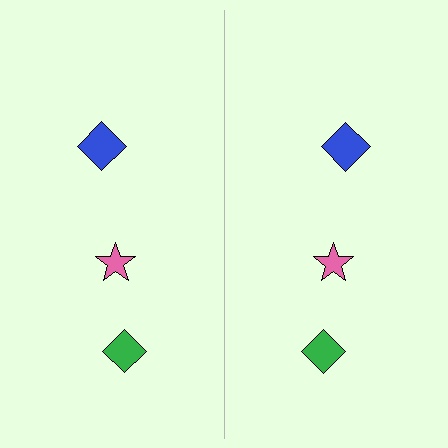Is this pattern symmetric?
Yes, this pattern has bilateral (reflection) symmetry.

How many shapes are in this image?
There are 6 shapes in this image.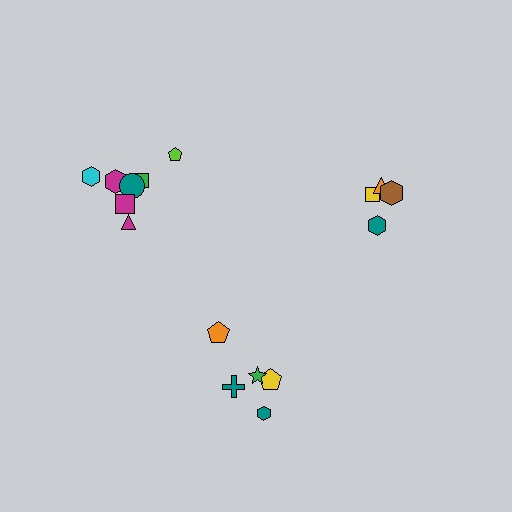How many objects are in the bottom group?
There are 5 objects.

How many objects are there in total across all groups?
There are 16 objects.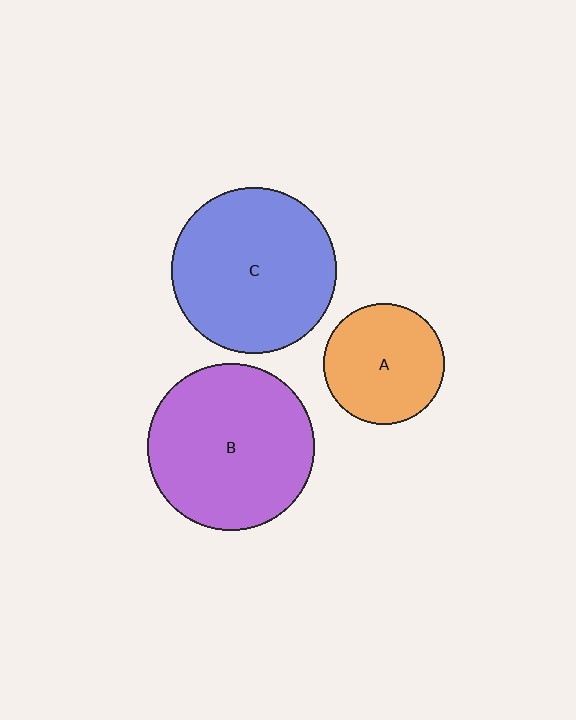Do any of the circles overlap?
No, none of the circles overlap.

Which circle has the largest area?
Circle B (purple).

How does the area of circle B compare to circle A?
Approximately 1.9 times.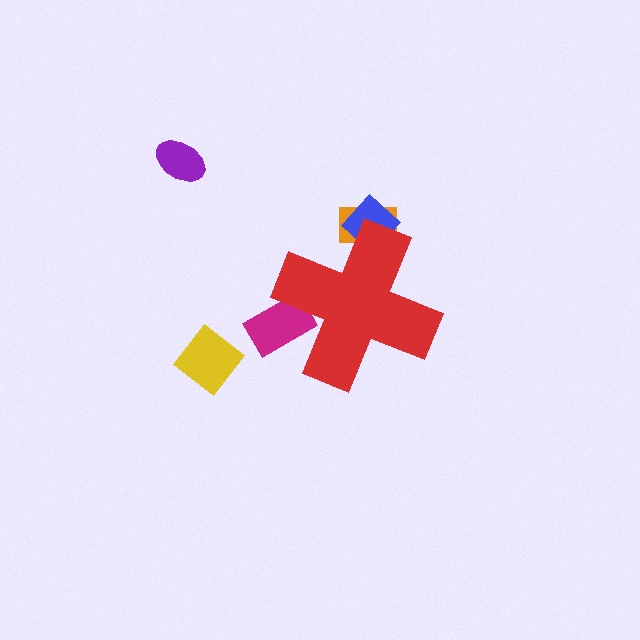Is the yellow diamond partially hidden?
No, the yellow diamond is fully visible.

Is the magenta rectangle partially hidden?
Yes, the magenta rectangle is partially hidden behind the red cross.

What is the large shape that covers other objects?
A red cross.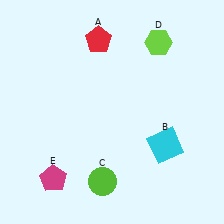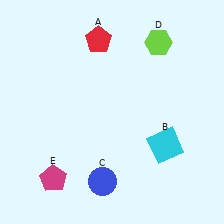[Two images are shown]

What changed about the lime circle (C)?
In Image 1, C is lime. In Image 2, it changed to blue.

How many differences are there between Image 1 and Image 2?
There is 1 difference between the two images.